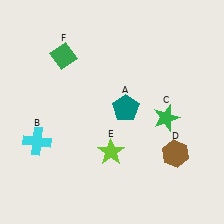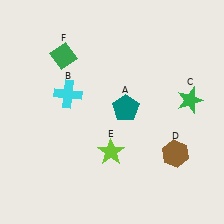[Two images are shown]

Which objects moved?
The objects that moved are: the cyan cross (B), the green star (C).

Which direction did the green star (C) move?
The green star (C) moved right.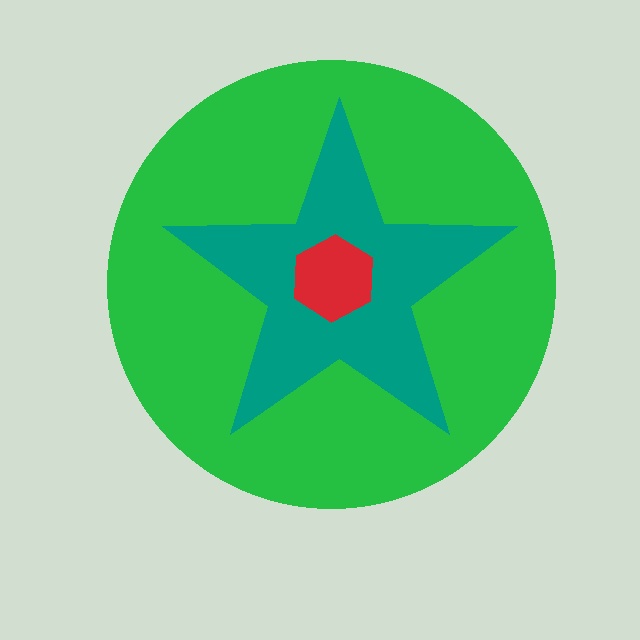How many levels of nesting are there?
3.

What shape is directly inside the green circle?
The teal star.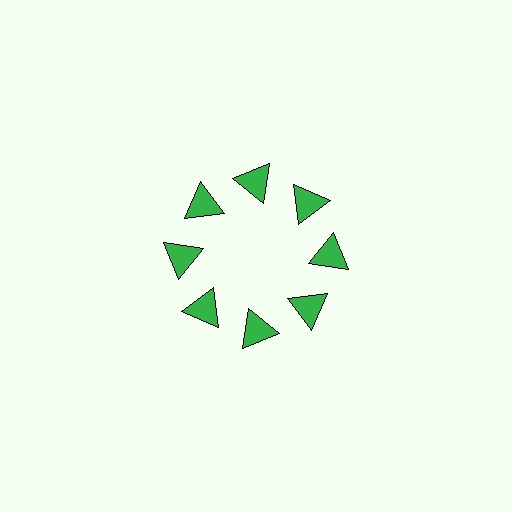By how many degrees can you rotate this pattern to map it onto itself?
The pattern maps onto itself every 45 degrees of rotation.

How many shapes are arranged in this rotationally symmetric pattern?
There are 8 shapes, arranged in 8 groups of 1.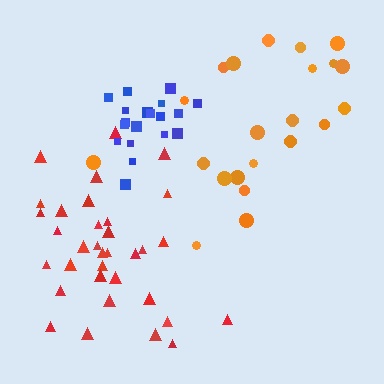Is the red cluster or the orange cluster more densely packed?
Red.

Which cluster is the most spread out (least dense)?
Orange.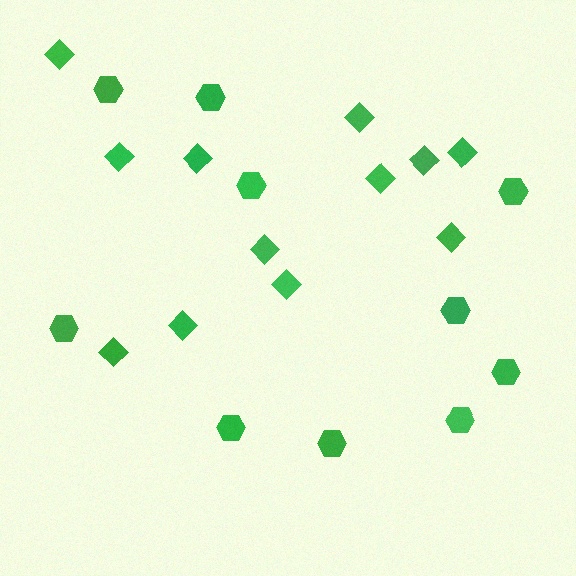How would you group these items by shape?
There are 2 groups: one group of hexagons (10) and one group of diamonds (12).